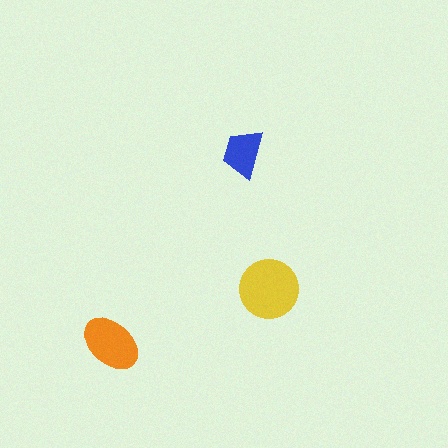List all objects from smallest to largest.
The blue trapezoid, the orange ellipse, the yellow circle.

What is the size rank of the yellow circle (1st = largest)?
1st.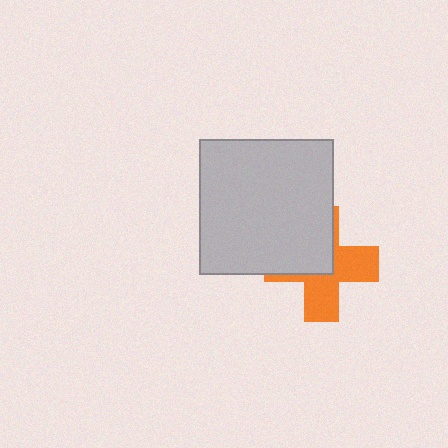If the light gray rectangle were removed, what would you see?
You would see the complete orange cross.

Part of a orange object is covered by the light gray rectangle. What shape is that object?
It is a cross.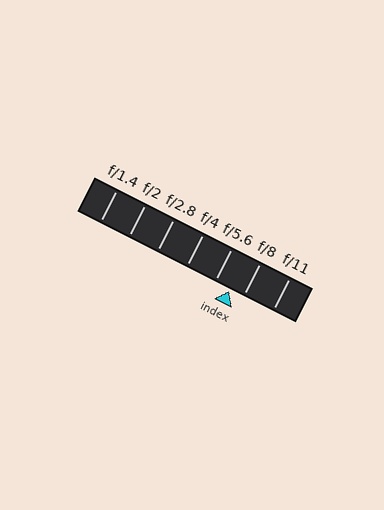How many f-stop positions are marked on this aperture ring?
There are 7 f-stop positions marked.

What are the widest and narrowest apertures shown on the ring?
The widest aperture shown is f/1.4 and the narrowest is f/11.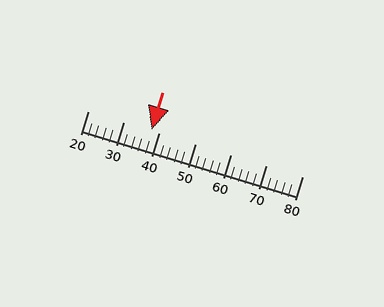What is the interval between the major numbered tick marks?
The major tick marks are spaced 10 units apart.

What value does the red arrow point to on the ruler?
The red arrow points to approximately 38.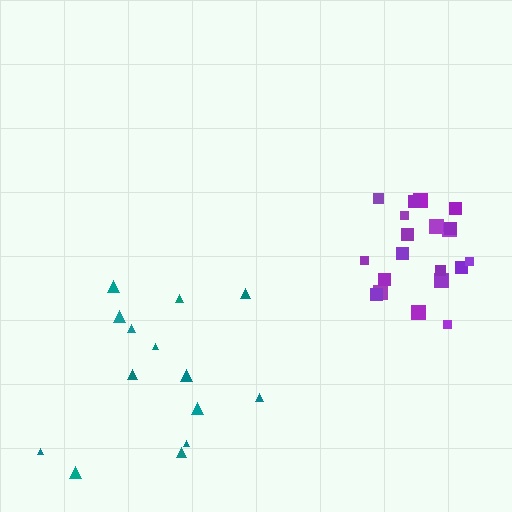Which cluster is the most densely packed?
Purple.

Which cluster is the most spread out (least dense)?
Teal.